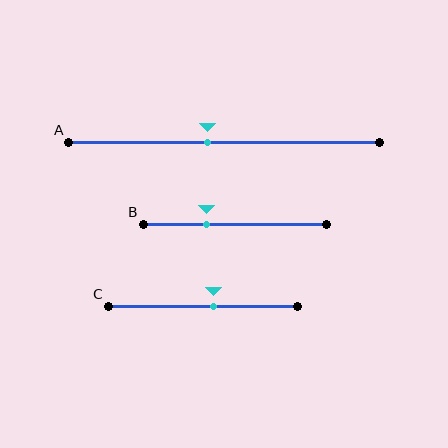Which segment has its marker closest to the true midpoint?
Segment A has its marker closest to the true midpoint.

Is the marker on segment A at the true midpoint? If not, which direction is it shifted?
No, the marker on segment A is shifted to the left by about 5% of the segment length.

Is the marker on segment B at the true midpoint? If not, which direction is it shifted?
No, the marker on segment B is shifted to the left by about 16% of the segment length.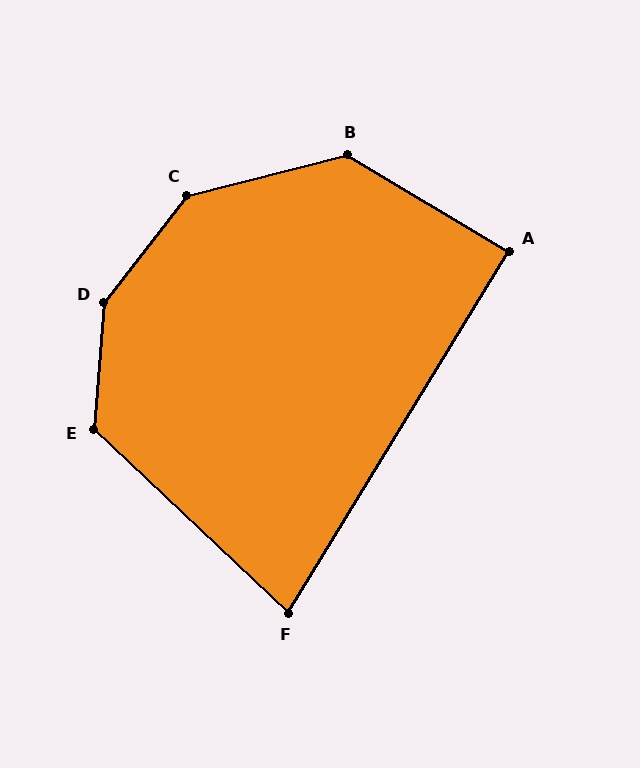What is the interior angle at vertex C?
Approximately 142 degrees (obtuse).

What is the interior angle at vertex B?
Approximately 135 degrees (obtuse).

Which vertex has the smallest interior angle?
F, at approximately 78 degrees.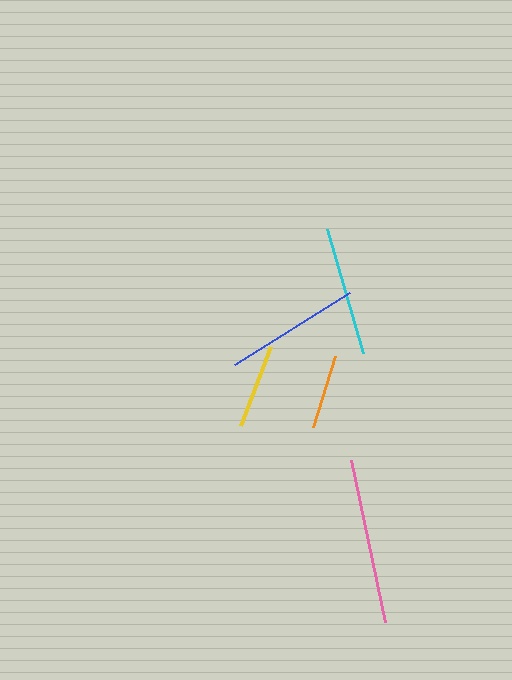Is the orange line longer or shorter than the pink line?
The pink line is longer than the orange line.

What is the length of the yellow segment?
The yellow segment is approximately 85 pixels long.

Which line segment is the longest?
The pink line is the longest at approximately 165 pixels.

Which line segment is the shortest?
The orange line is the shortest at approximately 74 pixels.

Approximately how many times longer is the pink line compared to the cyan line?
The pink line is approximately 1.3 times the length of the cyan line.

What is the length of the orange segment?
The orange segment is approximately 74 pixels long.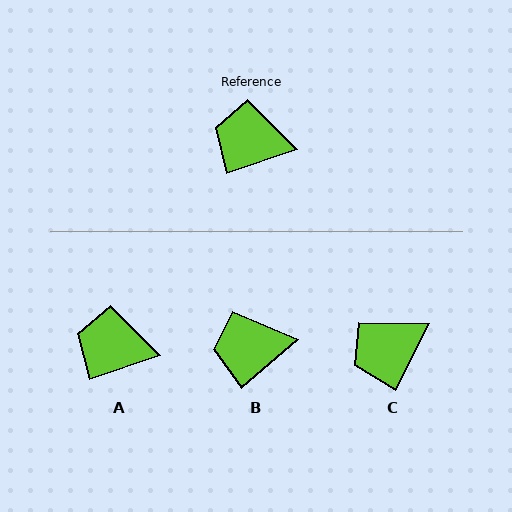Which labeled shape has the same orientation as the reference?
A.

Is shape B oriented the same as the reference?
No, it is off by about 22 degrees.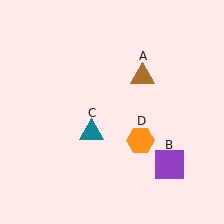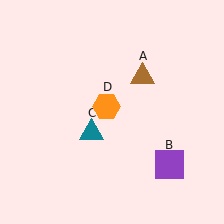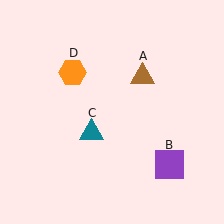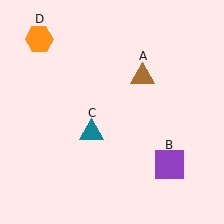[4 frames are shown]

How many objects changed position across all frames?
1 object changed position: orange hexagon (object D).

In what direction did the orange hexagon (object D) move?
The orange hexagon (object D) moved up and to the left.